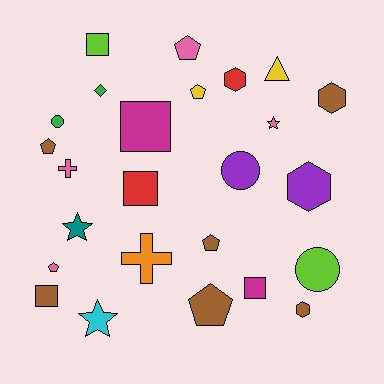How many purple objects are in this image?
There are 2 purple objects.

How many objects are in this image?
There are 25 objects.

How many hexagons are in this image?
There are 4 hexagons.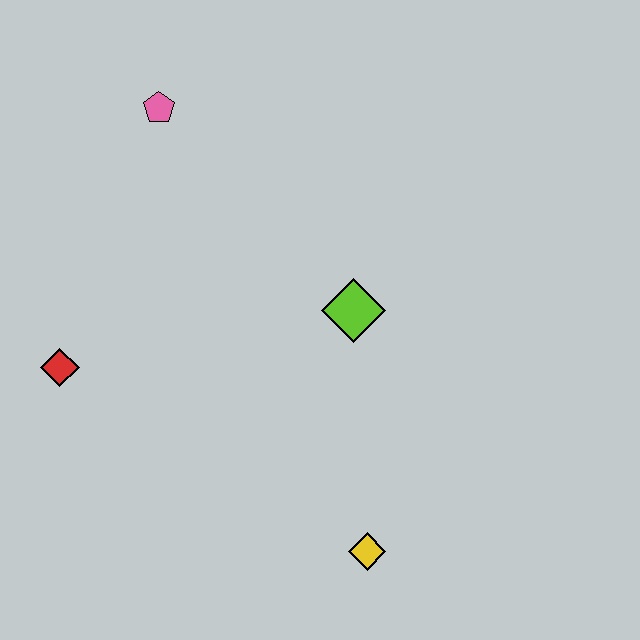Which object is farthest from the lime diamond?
The red diamond is farthest from the lime diamond.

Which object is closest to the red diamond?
The pink pentagon is closest to the red diamond.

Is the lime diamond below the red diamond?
No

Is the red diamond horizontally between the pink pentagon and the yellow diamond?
No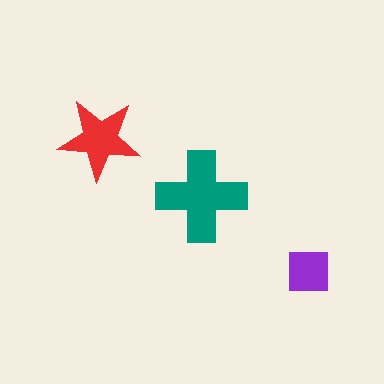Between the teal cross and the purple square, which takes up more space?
The teal cross.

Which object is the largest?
The teal cross.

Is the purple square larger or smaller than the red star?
Smaller.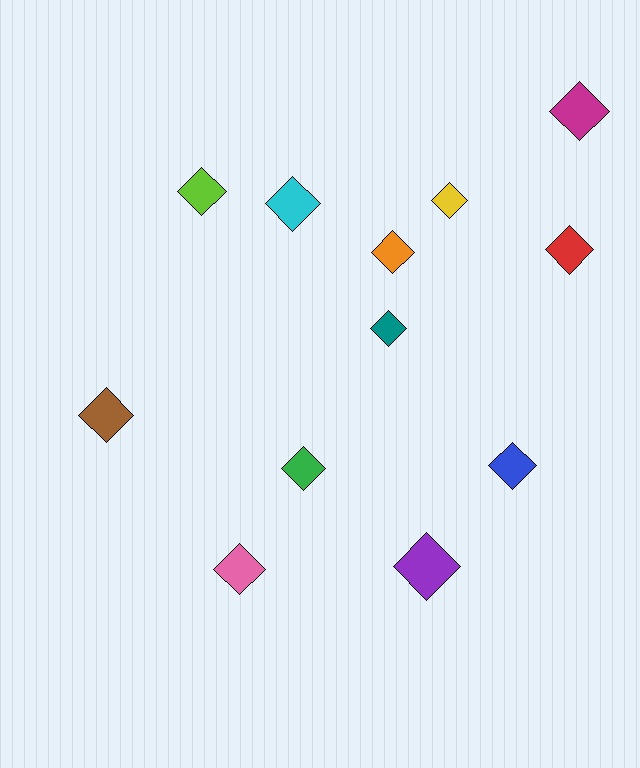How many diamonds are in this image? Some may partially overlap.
There are 12 diamonds.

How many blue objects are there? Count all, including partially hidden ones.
There is 1 blue object.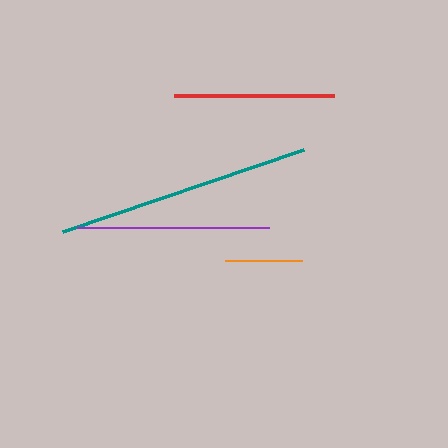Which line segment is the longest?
The teal line is the longest at approximately 254 pixels.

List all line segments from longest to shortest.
From longest to shortest: teal, purple, red, orange.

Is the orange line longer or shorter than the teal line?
The teal line is longer than the orange line.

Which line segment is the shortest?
The orange line is the shortest at approximately 77 pixels.